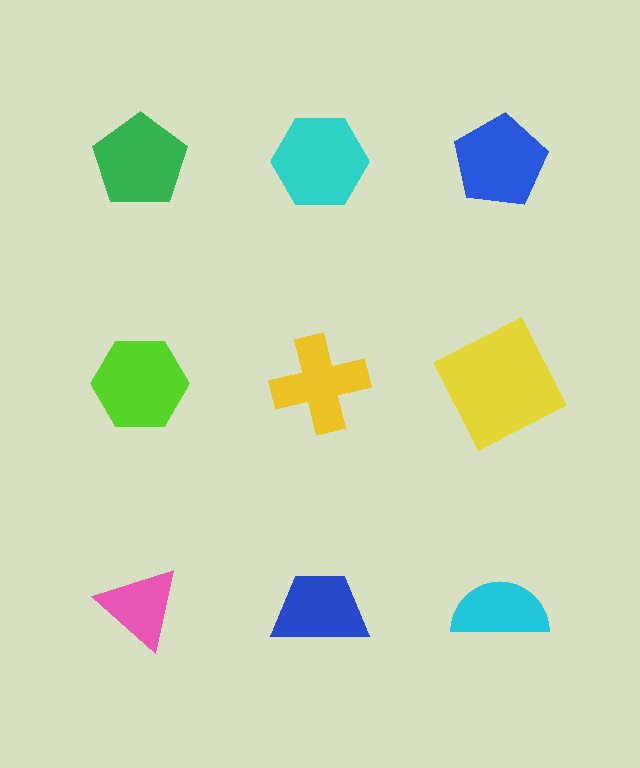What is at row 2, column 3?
A yellow square.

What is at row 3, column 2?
A blue trapezoid.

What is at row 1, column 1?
A green pentagon.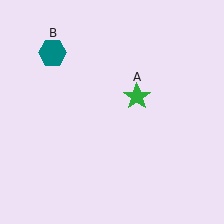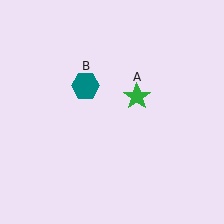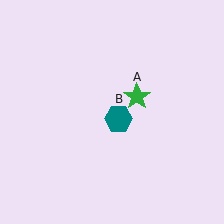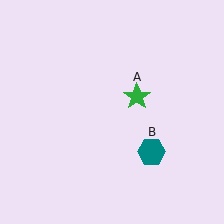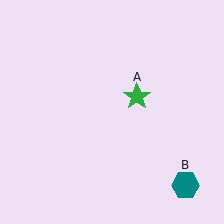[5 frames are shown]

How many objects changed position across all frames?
1 object changed position: teal hexagon (object B).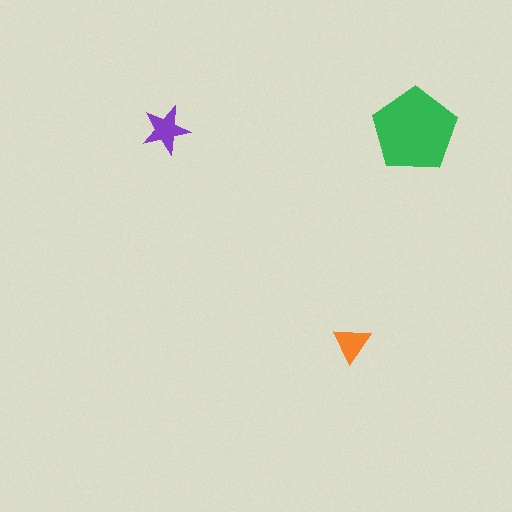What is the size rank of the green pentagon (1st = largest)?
1st.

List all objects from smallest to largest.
The orange triangle, the purple star, the green pentagon.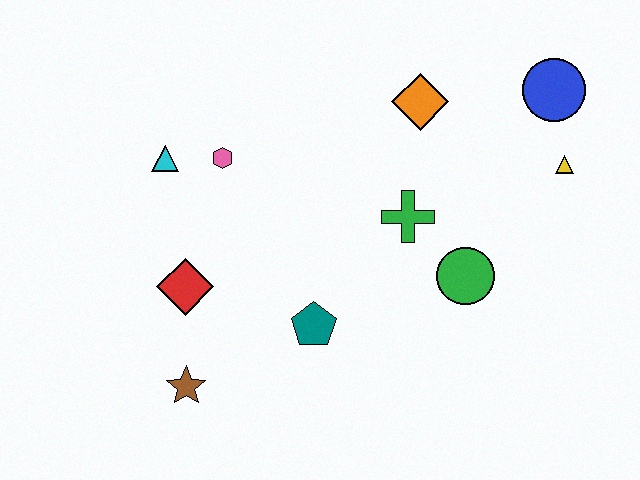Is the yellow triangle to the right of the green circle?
Yes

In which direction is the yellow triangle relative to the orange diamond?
The yellow triangle is to the right of the orange diamond.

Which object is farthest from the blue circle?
The brown star is farthest from the blue circle.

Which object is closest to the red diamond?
The brown star is closest to the red diamond.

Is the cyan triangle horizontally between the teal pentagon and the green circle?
No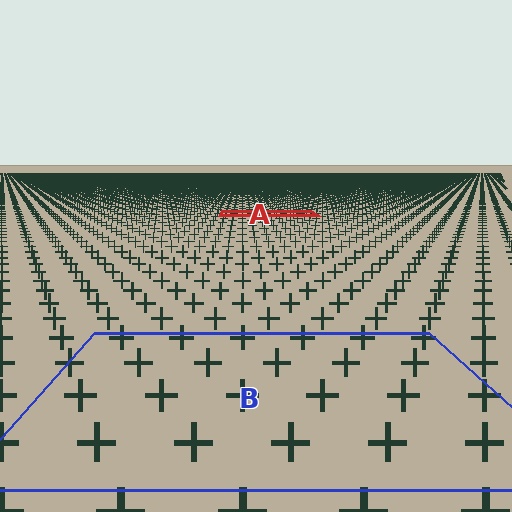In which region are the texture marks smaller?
The texture marks are smaller in region A, because it is farther away.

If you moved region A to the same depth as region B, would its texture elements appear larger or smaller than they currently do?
They would appear larger. At a closer depth, the same texture elements are projected at a bigger on-screen size.